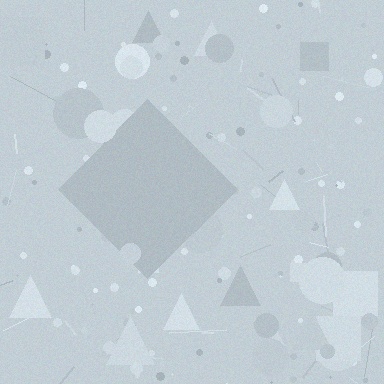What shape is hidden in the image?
A diamond is hidden in the image.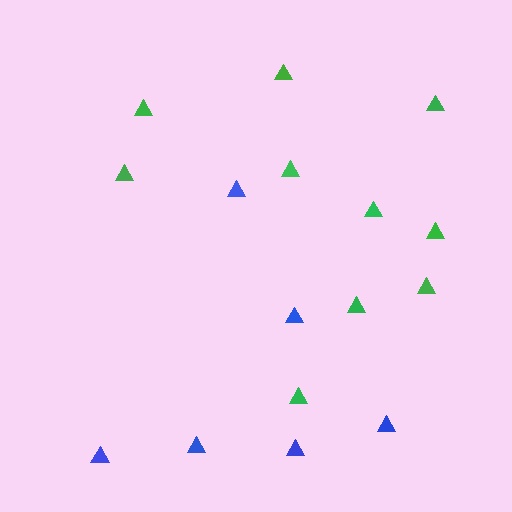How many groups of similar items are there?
There are 2 groups: one group of blue triangles (6) and one group of green triangles (10).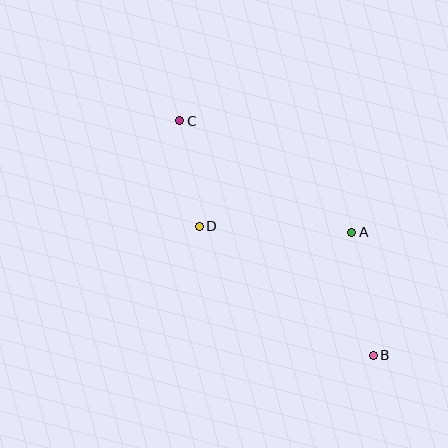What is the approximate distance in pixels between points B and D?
The distance between B and D is approximately 217 pixels.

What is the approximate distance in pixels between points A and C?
The distance between A and C is approximately 205 pixels.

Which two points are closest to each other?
Points C and D are closest to each other.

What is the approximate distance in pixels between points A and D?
The distance between A and D is approximately 153 pixels.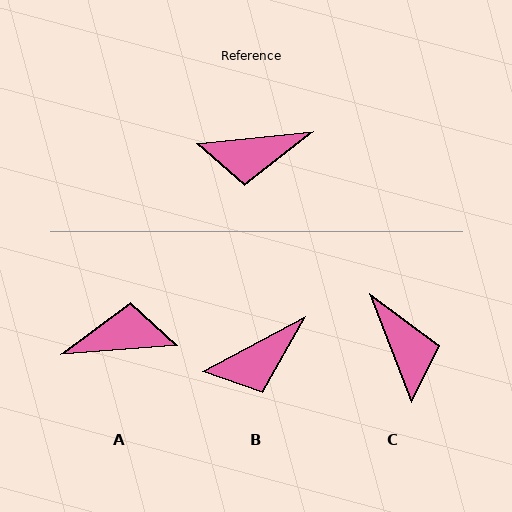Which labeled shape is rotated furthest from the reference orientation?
A, about 179 degrees away.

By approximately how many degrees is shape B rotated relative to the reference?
Approximately 22 degrees counter-clockwise.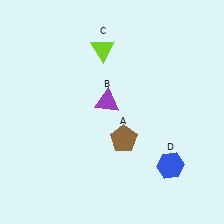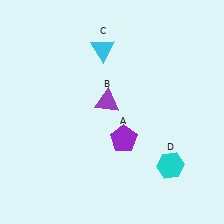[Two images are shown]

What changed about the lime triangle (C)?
In Image 1, C is lime. In Image 2, it changed to cyan.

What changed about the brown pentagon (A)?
In Image 1, A is brown. In Image 2, it changed to purple.